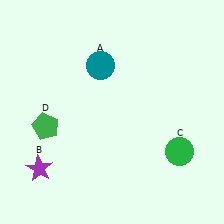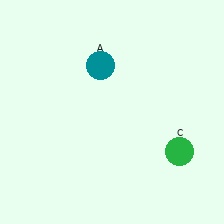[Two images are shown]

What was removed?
The purple star (B), the green pentagon (D) were removed in Image 2.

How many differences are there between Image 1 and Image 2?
There are 2 differences between the two images.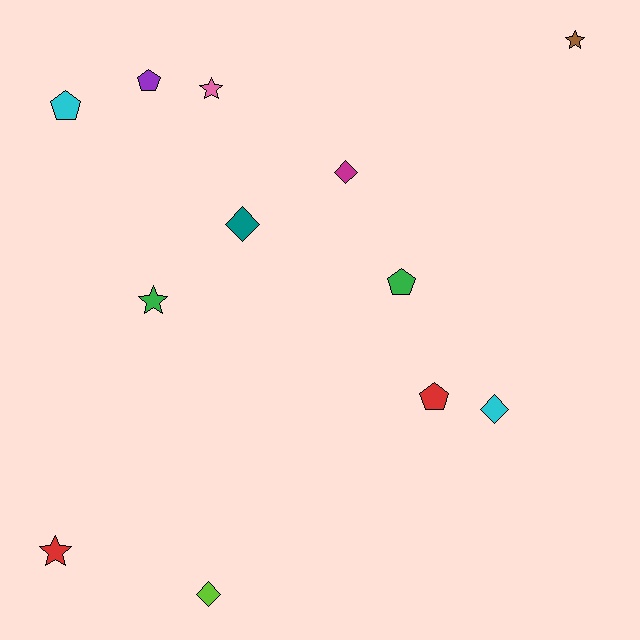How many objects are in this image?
There are 12 objects.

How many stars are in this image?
There are 4 stars.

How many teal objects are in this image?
There is 1 teal object.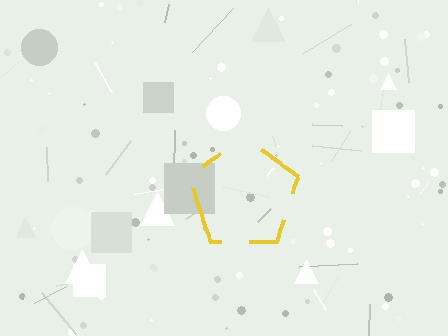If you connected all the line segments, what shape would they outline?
They would outline a pentagon.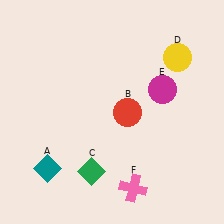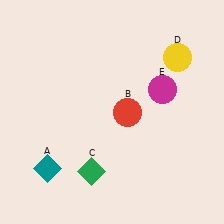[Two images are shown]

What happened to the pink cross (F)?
The pink cross (F) was removed in Image 2. It was in the bottom-right area of Image 1.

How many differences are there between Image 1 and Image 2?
There is 1 difference between the two images.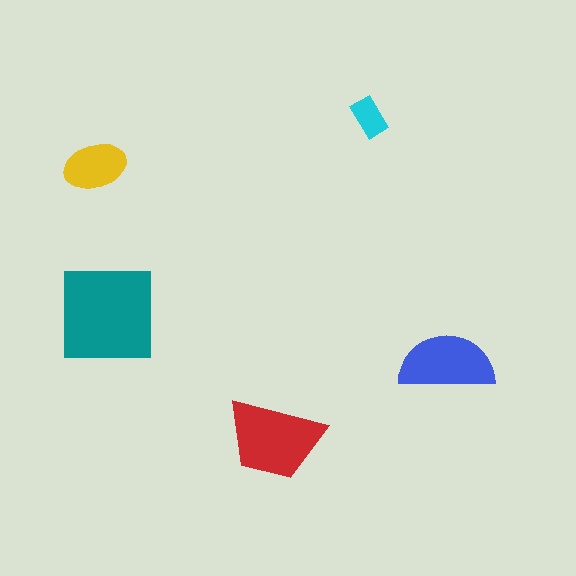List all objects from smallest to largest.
The cyan rectangle, the yellow ellipse, the blue semicircle, the red trapezoid, the teal square.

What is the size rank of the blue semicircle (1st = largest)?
3rd.